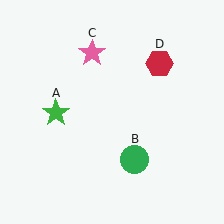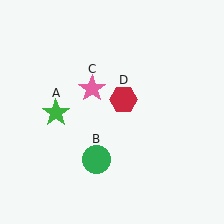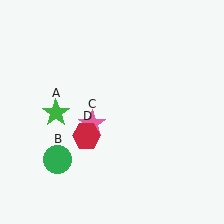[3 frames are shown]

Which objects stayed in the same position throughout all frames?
Green star (object A) remained stationary.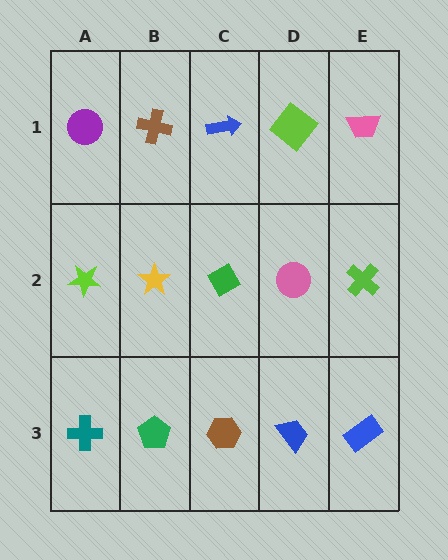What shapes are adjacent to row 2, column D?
A lime diamond (row 1, column D), a blue trapezoid (row 3, column D), a green diamond (row 2, column C), a lime cross (row 2, column E).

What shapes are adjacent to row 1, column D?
A pink circle (row 2, column D), a blue arrow (row 1, column C), a pink trapezoid (row 1, column E).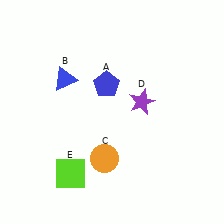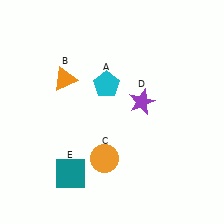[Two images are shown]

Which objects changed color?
A changed from blue to cyan. B changed from blue to orange. E changed from lime to teal.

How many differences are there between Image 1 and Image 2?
There are 3 differences between the two images.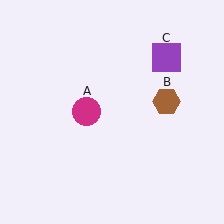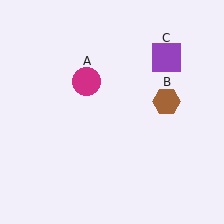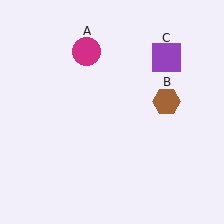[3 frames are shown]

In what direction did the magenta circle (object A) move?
The magenta circle (object A) moved up.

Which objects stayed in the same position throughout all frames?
Brown hexagon (object B) and purple square (object C) remained stationary.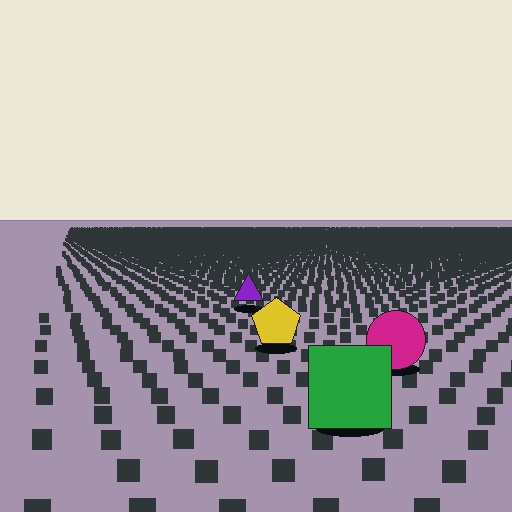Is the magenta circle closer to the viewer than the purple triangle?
Yes. The magenta circle is closer — you can tell from the texture gradient: the ground texture is coarser near it.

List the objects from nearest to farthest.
From nearest to farthest: the green square, the magenta circle, the yellow pentagon, the purple triangle.